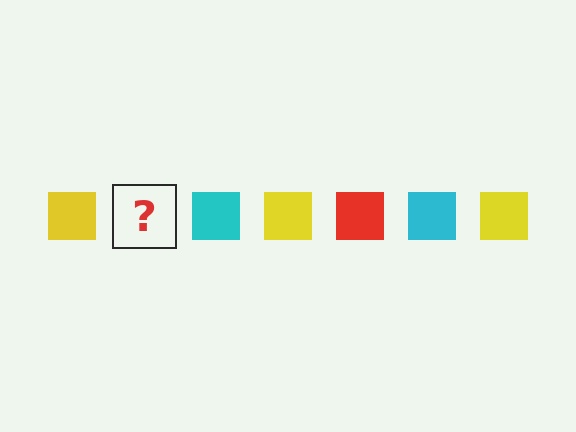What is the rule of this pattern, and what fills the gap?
The rule is that the pattern cycles through yellow, red, cyan squares. The gap should be filled with a red square.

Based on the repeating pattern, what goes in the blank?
The blank should be a red square.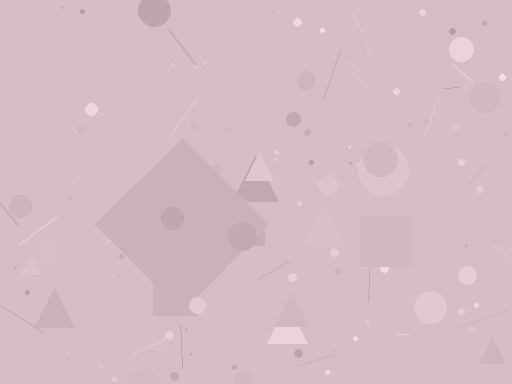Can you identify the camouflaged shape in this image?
The camouflaged shape is a diamond.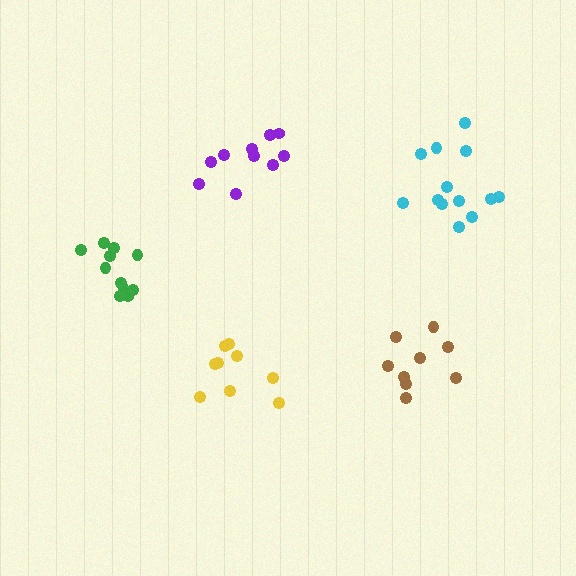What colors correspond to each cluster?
The clusters are colored: purple, brown, yellow, cyan, green.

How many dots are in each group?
Group 1: 10 dots, Group 2: 9 dots, Group 3: 9 dots, Group 4: 13 dots, Group 5: 12 dots (53 total).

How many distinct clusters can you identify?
There are 5 distinct clusters.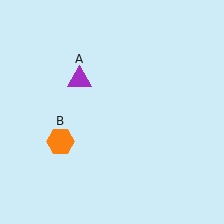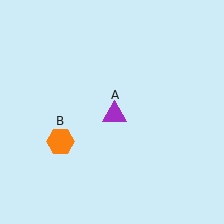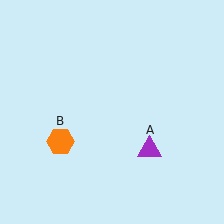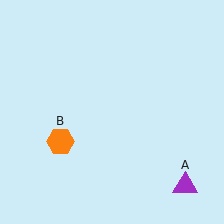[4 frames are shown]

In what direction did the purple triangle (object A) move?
The purple triangle (object A) moved down and to the right.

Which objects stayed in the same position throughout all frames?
Orange hexagon (object B) remained stationary.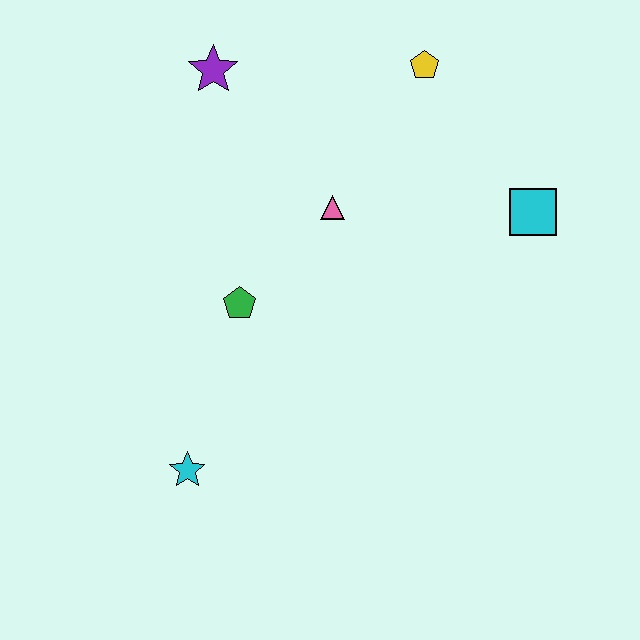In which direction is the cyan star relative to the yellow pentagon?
The cyan star is below the yellow pentagon.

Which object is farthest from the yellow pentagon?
The cyan star is farthest from the yellow pentagon.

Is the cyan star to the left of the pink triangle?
Yes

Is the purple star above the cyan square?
Yes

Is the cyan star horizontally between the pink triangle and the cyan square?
No